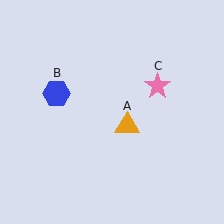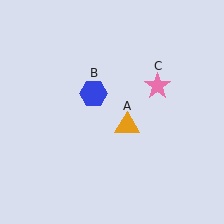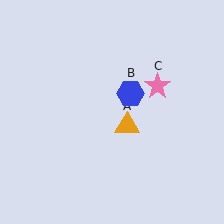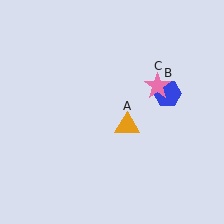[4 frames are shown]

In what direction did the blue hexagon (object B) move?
The blue hexagon (object B) moved right.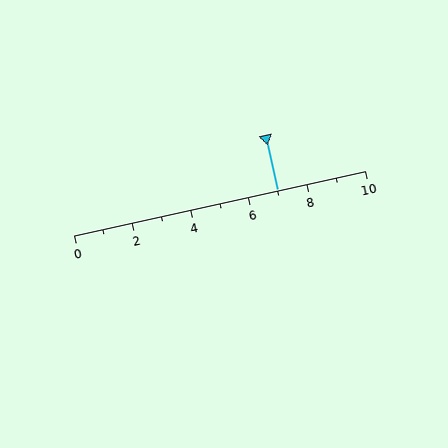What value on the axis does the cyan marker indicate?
The marker indicates approximately 7.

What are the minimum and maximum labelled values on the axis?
The axis runs from 0 to 10.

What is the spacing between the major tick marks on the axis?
The major ticks are spaced 2 apart.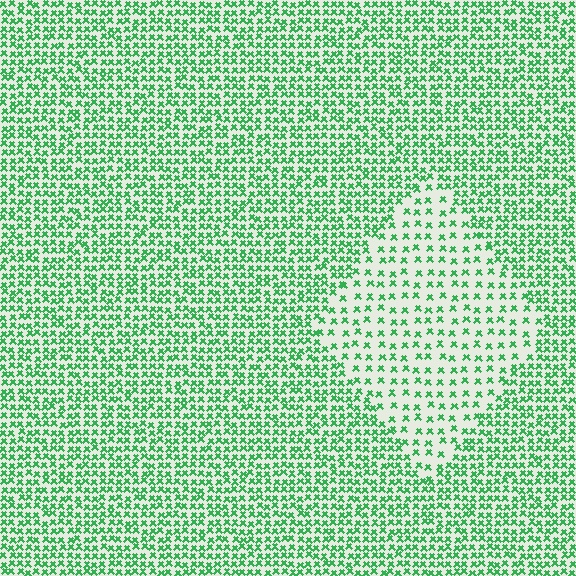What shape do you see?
I see a diamond.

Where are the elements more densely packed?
The elements are more densely packed outside the diamond boundary.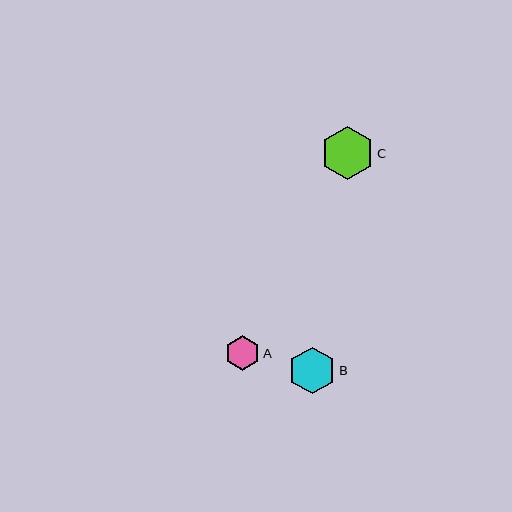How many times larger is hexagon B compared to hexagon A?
Hexagon B is approximately 1.3 times the size of hexagon A.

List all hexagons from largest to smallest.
From largest to smallest: C, B, A.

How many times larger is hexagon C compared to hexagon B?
Hexagon C is approximately 1.1 times the size of hexagon B.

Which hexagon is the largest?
Hexagon C is the largest with a size of approximately 53 pixels.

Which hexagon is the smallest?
Hexagon A is the smallest with a size of approximately 35 pixels.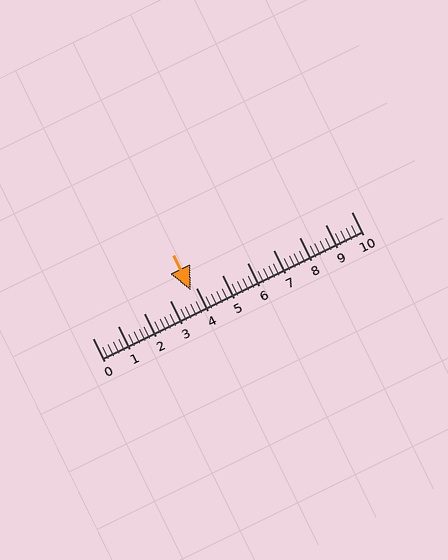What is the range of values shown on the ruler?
The ruler shows values from 0 to 10.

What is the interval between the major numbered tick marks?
The major tick marks are spaced 1 units apart.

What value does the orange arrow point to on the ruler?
The orange arrow points to approximately 3.8.